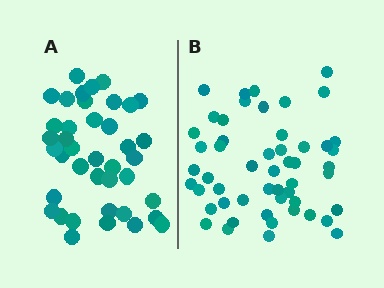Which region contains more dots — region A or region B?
Region B (the right region) has more dots.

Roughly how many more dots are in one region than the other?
Region B has roughly 12 or so more dots than region A.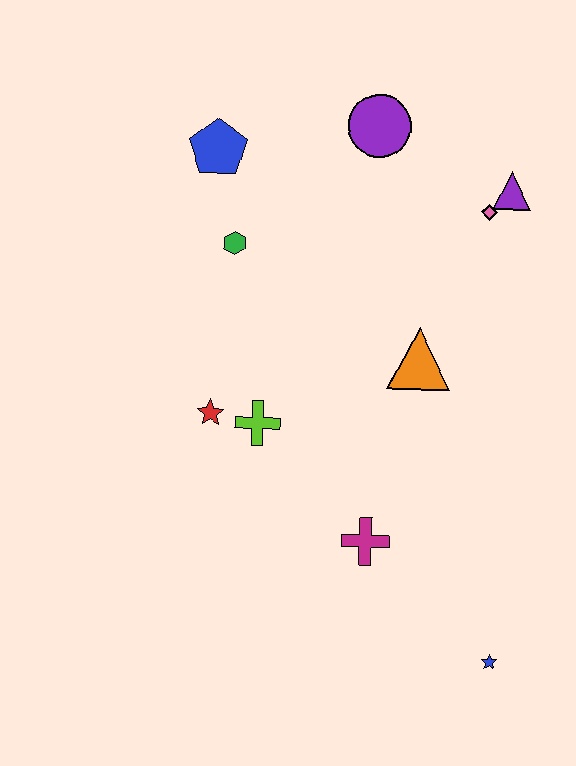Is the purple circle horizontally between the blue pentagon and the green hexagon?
No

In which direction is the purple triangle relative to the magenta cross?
The purple triangle is above the magenta cross.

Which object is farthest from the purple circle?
The blue star is farthest from the purple circle.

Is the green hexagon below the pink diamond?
Yes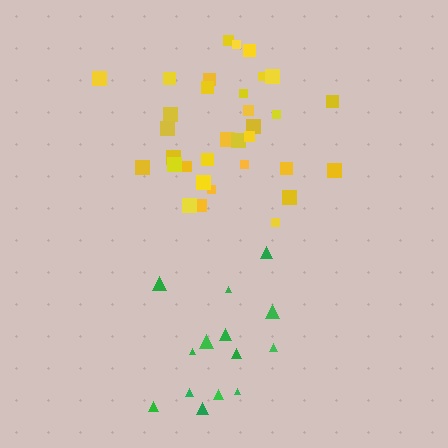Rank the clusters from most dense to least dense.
yellow, green.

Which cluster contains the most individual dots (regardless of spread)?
Yellow (35).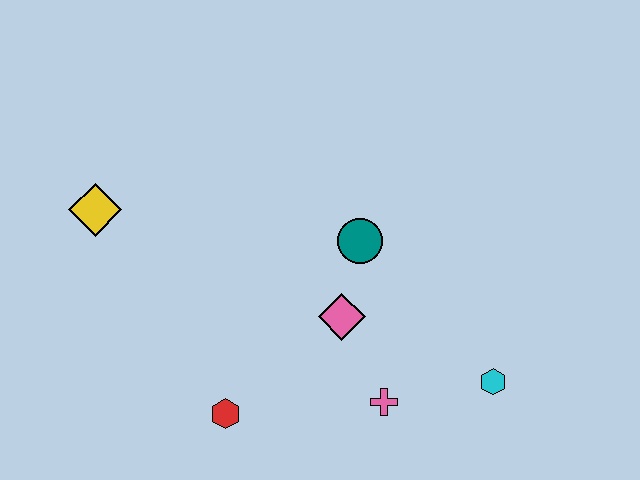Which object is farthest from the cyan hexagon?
The yellow diamond is farthest from the cyan hexagon.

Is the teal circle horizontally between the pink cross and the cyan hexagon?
No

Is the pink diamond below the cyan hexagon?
No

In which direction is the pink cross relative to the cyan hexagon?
The pink cross is to the left of the cyan hexagon.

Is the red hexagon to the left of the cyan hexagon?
Yes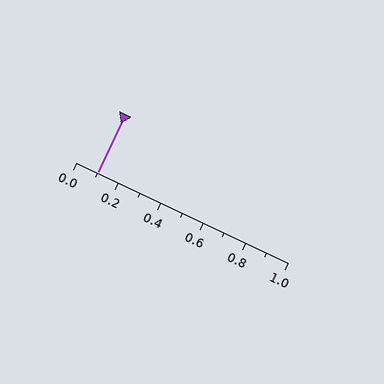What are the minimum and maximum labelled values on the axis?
The axis runs from 0.0 to 1.0.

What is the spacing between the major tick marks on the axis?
The major ticks are spaced 0.2 apart.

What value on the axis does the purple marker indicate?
The marker indicates approximately 0.1.